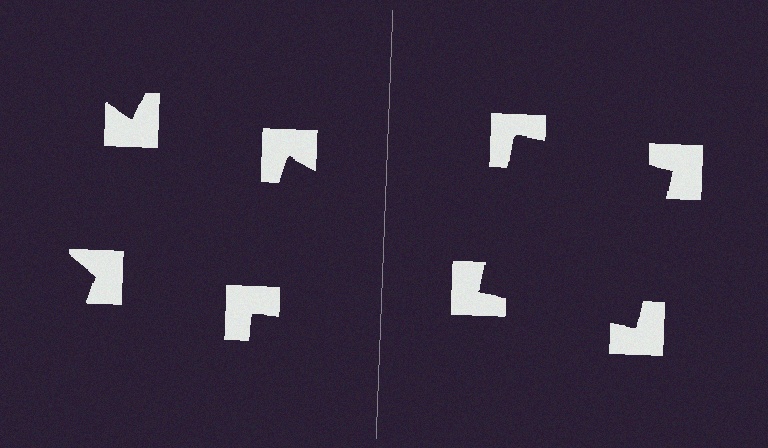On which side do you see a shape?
An illusory square appears on the right side. On the left side the wedge cuts are rotated, so no coherent shape forms.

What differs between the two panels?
The notched squares are positioned identically on both sides; only the wedge orientations differ. On the right they align to a square; on the left they are misaligned.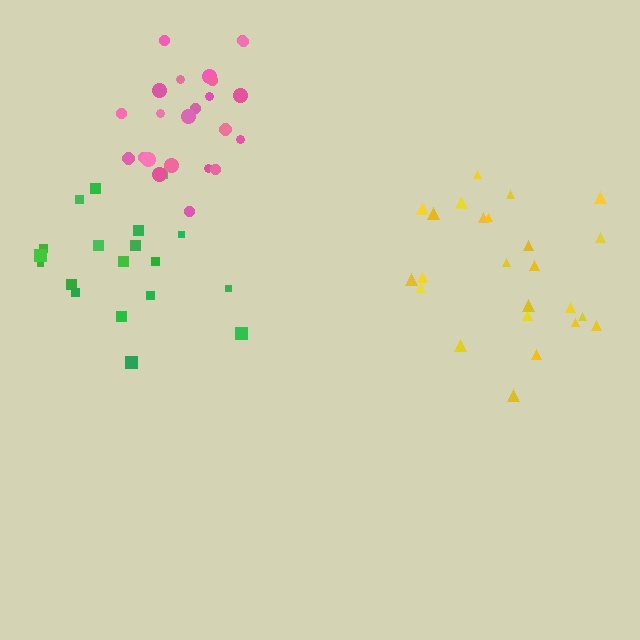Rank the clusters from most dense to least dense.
pink, green, yellow.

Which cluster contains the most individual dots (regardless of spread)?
Yellow (25).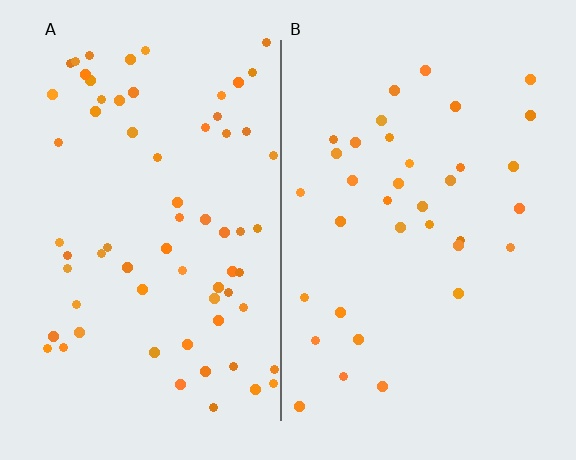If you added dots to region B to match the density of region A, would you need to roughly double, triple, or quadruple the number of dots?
Approximately double.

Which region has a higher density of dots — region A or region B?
A (the left).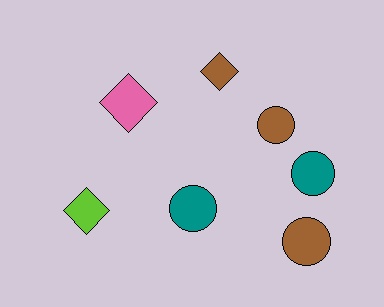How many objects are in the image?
There are 7 objects.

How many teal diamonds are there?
There are no teal diamonds.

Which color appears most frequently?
Brown, with 3 objects.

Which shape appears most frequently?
Circle, with 4 objects.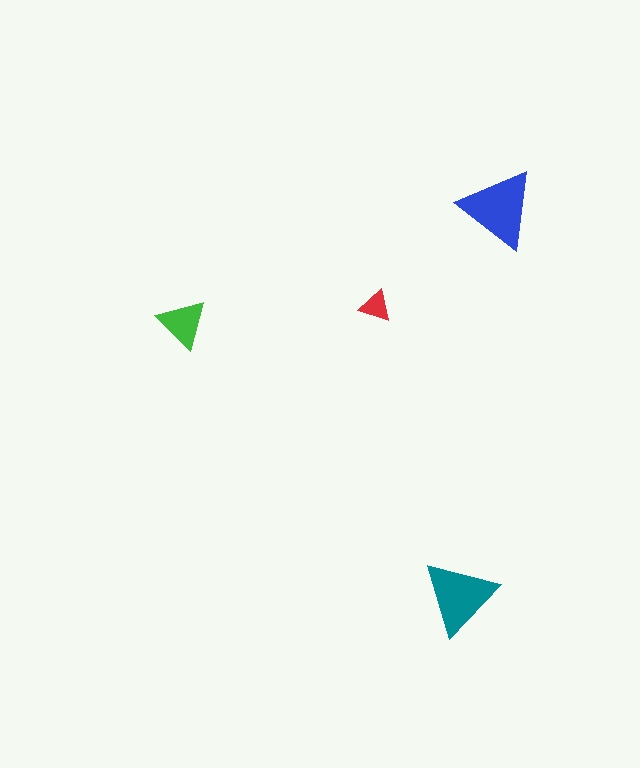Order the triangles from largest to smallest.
the blue one, the teal one, the green one, the red one.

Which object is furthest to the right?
The blue triangle is rightmost.